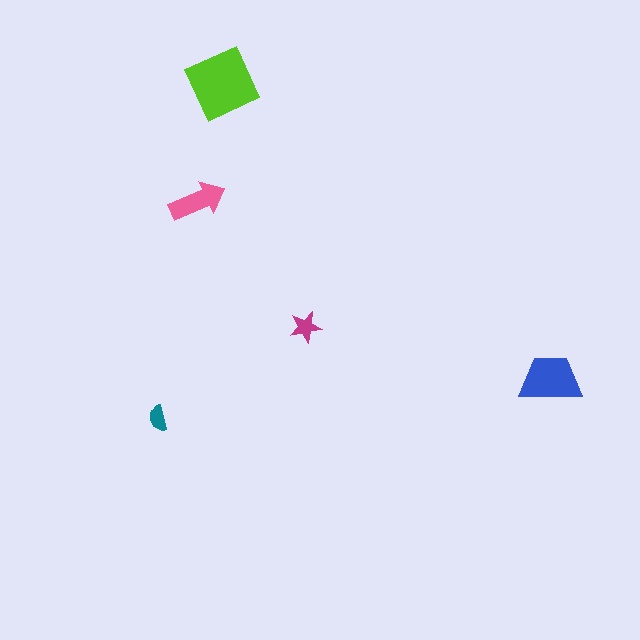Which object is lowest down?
The teal semicircle is bottommost.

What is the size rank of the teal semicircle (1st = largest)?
5th.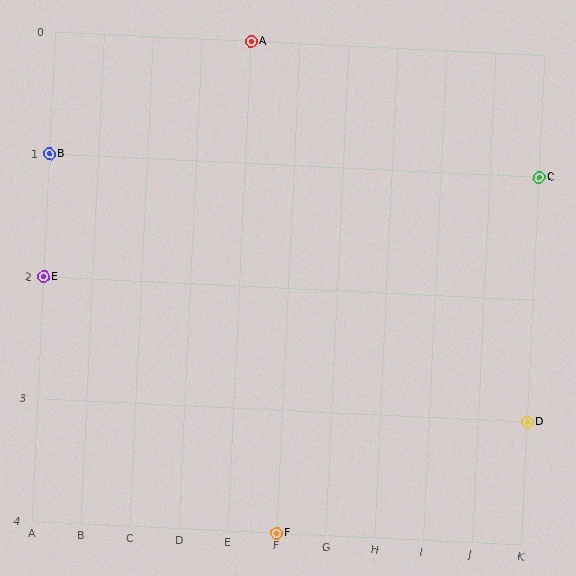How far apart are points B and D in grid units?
Points B and D are 10 columns and 2 rows apart (about 10.2 grid units diagonally).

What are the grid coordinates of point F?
Point F is at grid coordinates (F, 4).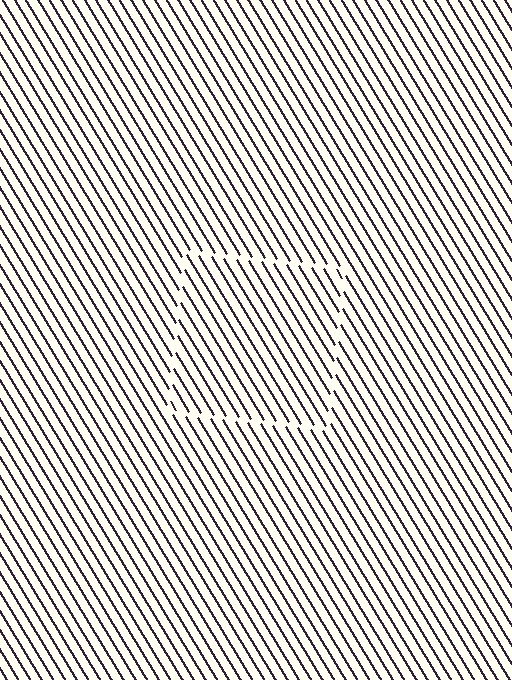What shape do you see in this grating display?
An illusory square. The interior of the shape contains the same grating, shifted by half a period — the contour is defined by the phase discontinuity where line-ends from the inner and outer gratings abut.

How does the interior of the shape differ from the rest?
The interior of the shape contains the same grating, shifted by half a period — the contour is defined by the phase discontinuity where line-ends from the inner and outer gratings abut.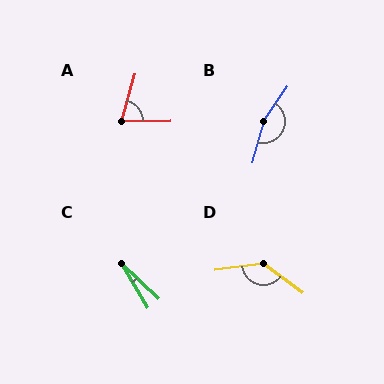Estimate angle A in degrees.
Approximately 73 degrees.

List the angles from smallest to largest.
C (16°), A (73°), D (136°), B (161°).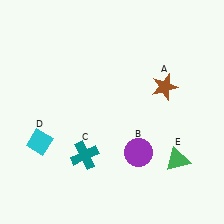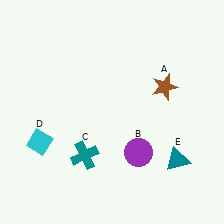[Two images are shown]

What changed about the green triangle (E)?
In Image 1, E is green. In Image 2, it changed to teal.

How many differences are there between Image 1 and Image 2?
There is 1 difference between the two images.